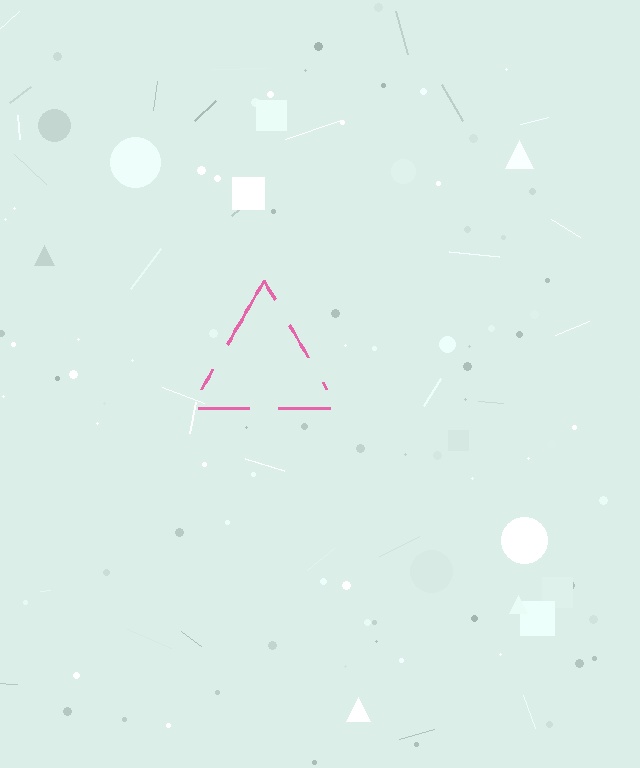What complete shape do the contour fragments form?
The contour fragments form a triangle.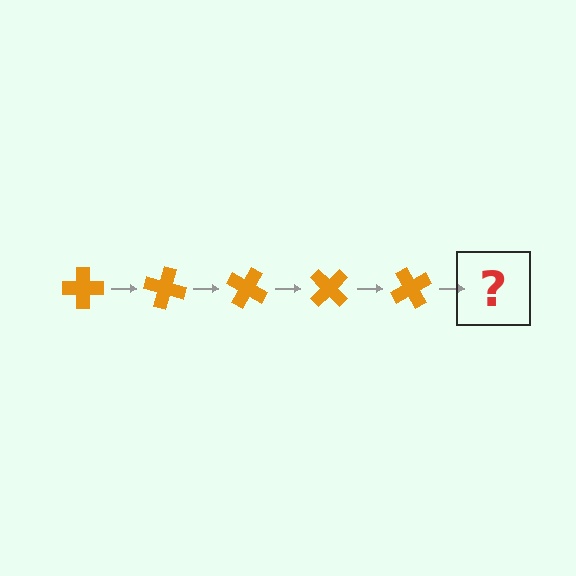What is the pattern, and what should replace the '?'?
The pattern is that the cross rotates 15 degrees each step. The '?' should be an orange cross rotated 75 degrees.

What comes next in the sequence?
The next element should be an orange cross rotated 75 degrees.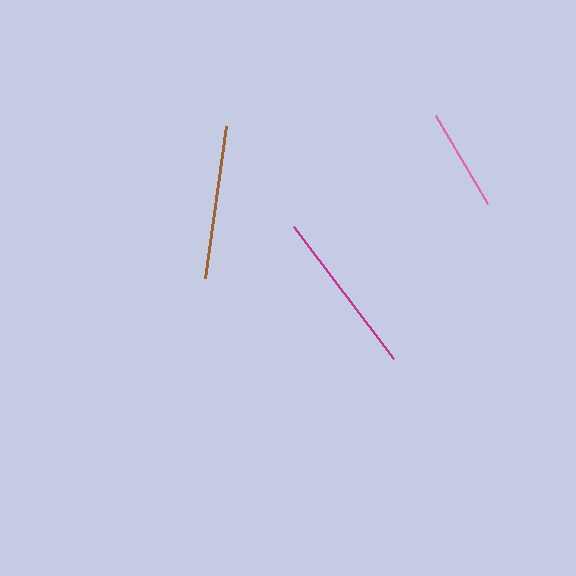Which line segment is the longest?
The magenta line is the longest at approximately 165 pixels.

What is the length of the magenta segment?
The magenta segment is approximately 165 pixels long.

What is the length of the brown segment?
The brown segment is approximately 154 pixels long.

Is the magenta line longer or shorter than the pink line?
The magenta line is longer than the pink line.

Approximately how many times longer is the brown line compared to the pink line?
The brown line is approximately 1.5 times the length of the pink line.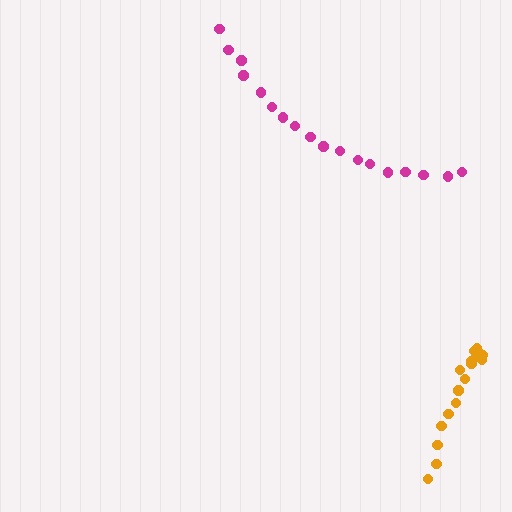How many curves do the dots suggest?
There are 2 distinct paths.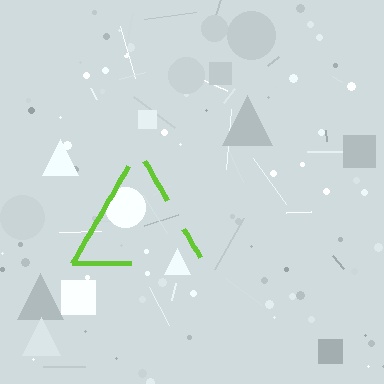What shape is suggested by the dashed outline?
The dashed outline suggests a triangle.